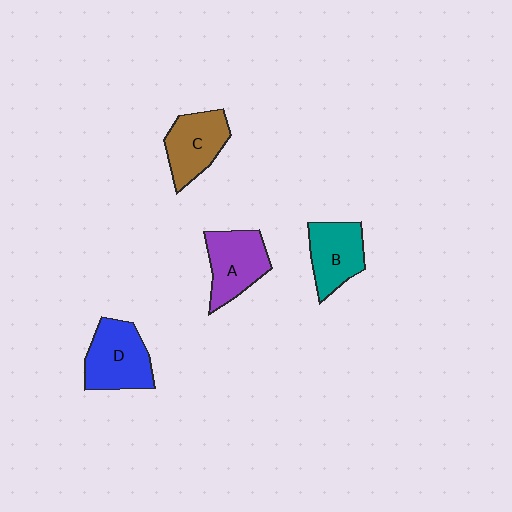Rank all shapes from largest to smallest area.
From largest to smallest: D (blue), A (purple), C (brown), B (teal).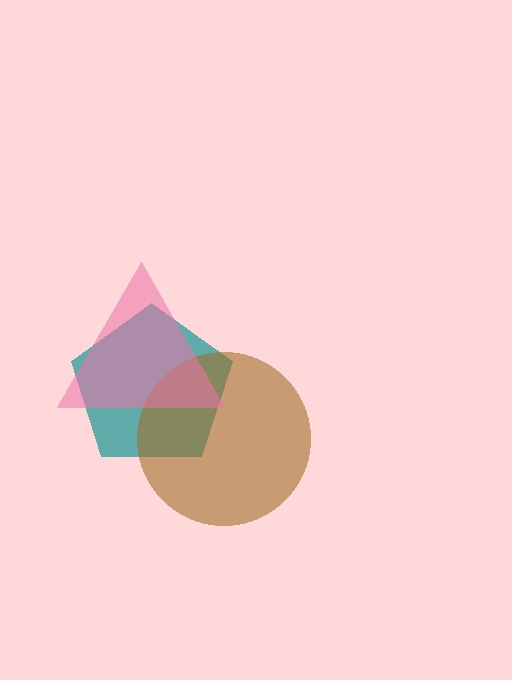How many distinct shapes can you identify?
There are 3 distinct shapes: a teal pentagon, a brown circle, a pink triangle.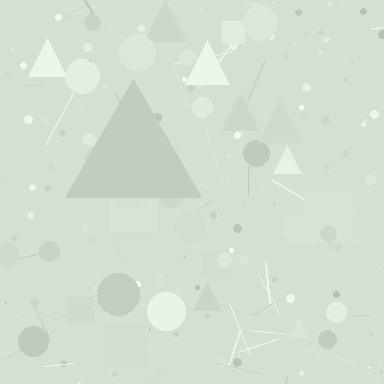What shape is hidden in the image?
A triangle is hidden in the image.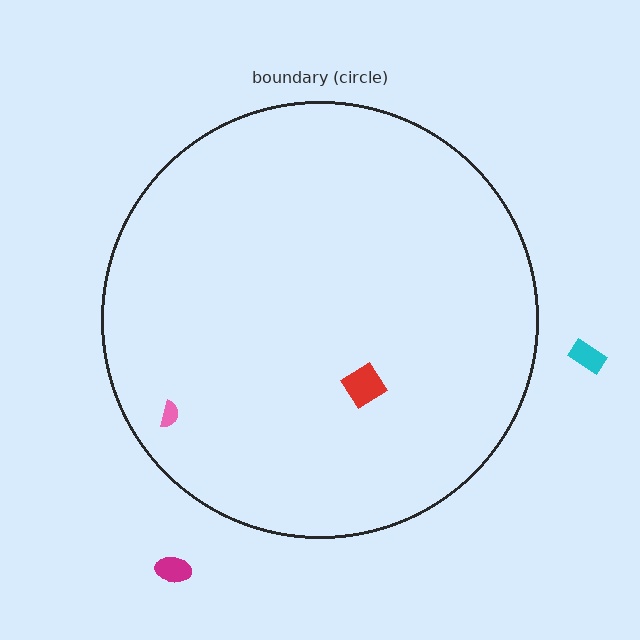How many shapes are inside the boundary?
2 inside, 2 outside.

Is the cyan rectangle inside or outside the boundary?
Outside.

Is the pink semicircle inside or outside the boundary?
Inside.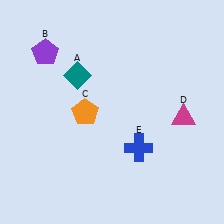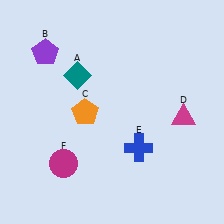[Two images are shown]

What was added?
A magenta circle (F) was added in Image 2.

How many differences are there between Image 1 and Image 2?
There is 1 difference between the two images.